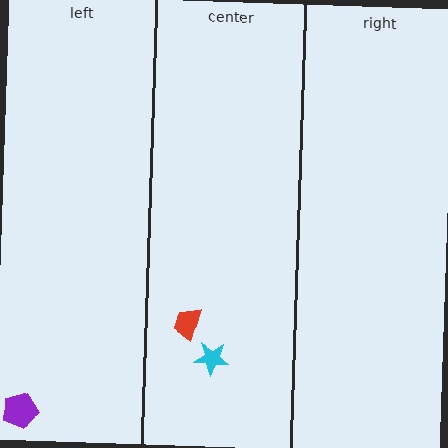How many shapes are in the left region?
1.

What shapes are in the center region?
The red trapezoid, the cyan star.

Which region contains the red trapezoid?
The center region.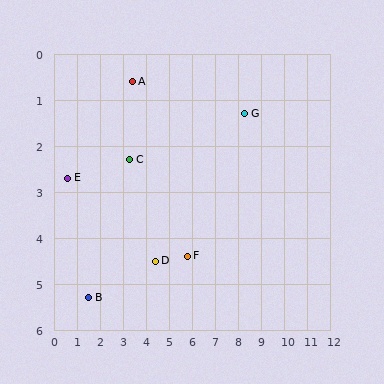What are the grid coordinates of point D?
Point D is at approximately (4.4, 4.5).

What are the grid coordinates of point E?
Point E is at approximately (0.6, 2.7).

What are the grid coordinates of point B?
Point B is at approximately (1.5, 5.3).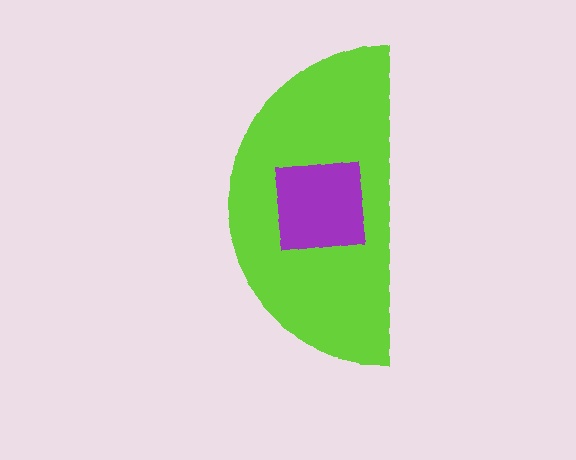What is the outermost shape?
The lime semicircle.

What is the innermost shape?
The purple square.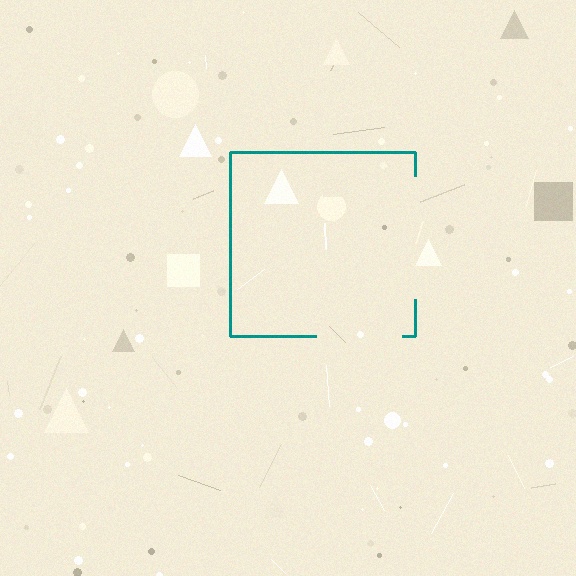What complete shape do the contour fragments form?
The contour fragments form a square.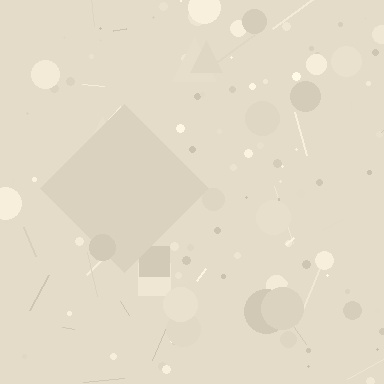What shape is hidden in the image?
A diamond is hidden in the image.